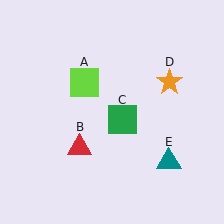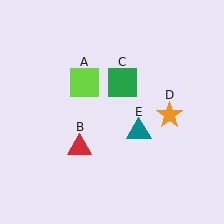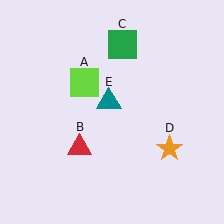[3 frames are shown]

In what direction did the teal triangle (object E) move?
The teal triangle (object E) moved up and to the left.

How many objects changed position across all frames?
3 objects changed position: green square (object C), orange star (object D), teal triangle (object E).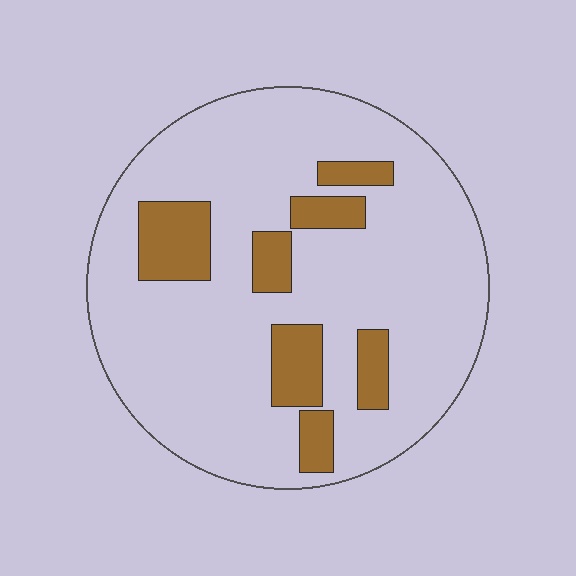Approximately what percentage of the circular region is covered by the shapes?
Approximately 15%.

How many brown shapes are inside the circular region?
7.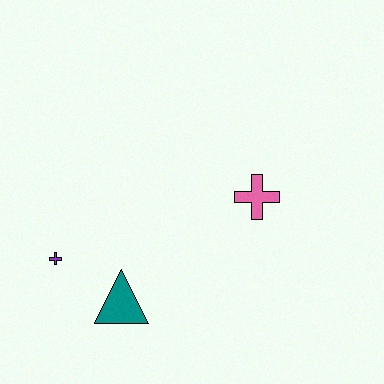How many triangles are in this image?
There is 1 triangle.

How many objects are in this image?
There are 3 objects.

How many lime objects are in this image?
There are no lime objects.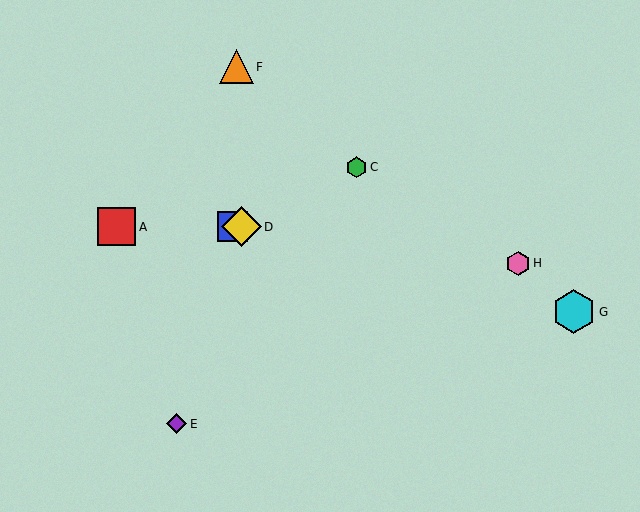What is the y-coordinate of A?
Object A is at y≈227.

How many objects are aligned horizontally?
3 objects (A, B, D) are aligned horizontally.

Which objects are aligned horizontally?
Objects A, B, D are aligned horizontally.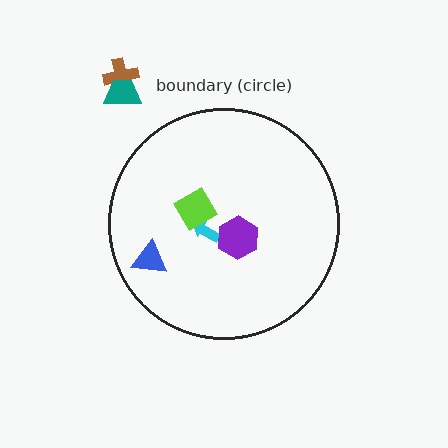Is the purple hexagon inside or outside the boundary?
Inside.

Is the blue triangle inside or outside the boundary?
Inside.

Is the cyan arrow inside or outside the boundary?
Inside.